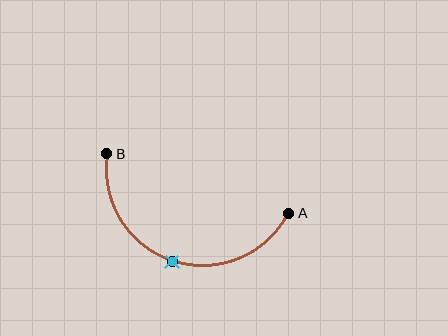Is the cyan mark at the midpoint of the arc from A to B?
Yes. The cyan mark lies on the arc at equal arc-length from both A and B — it is the arc midpoint.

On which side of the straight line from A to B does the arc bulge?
The arc bulges below the straight line connecting A and B.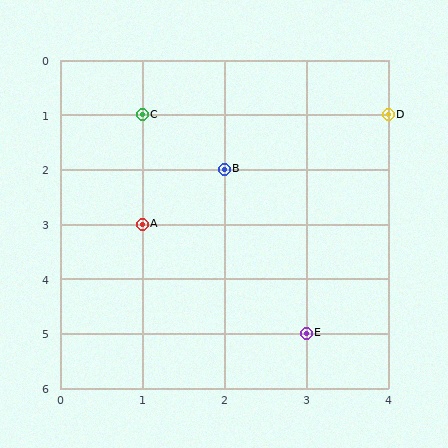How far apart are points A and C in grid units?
Points A and C are 2 rows apart.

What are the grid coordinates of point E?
Point E is at grid coordinates (3, 5).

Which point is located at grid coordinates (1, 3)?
Point A is at (1, 3).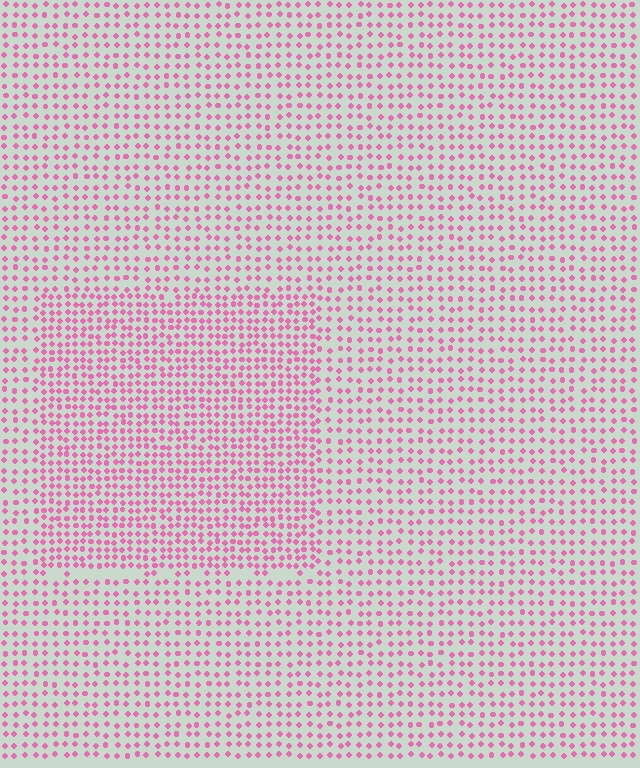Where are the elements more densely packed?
The elements are more densely packed inside the rectangle boundary.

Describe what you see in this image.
The image contains small pink elements arranged at two different densities. A rectangle-shaped region is visible where the elements are more densely packed than the surrounding area.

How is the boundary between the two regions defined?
The boundary is defined by a change in element density (approximately 1.6x ratio). All elements are the same color, size, and shape.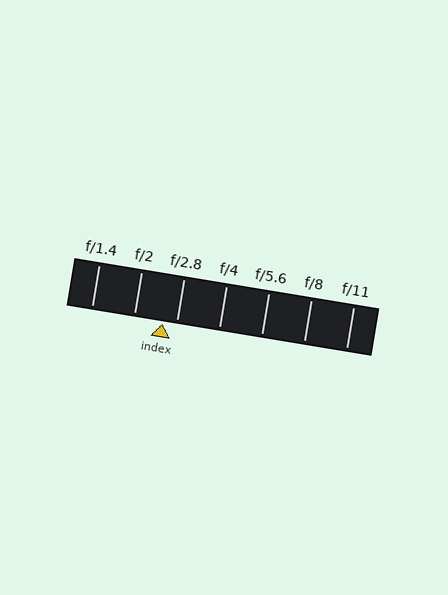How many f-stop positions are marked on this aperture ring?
There are 7 f-stop positions marked.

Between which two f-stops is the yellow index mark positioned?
The index mark is between f/2 and f/2.8.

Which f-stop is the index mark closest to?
The index mark is closest to f/2.8.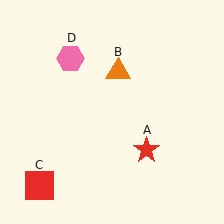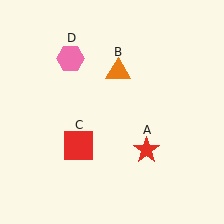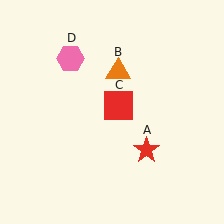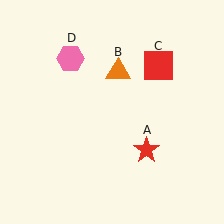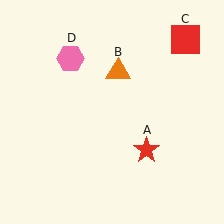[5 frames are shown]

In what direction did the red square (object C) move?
The red square (object C) moved up and to the right.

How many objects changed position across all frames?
1 object changed position: red square (object C).